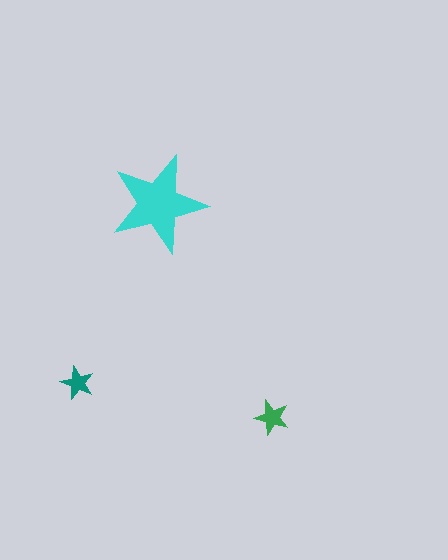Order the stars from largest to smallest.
the cyan one, the green one, the teal one.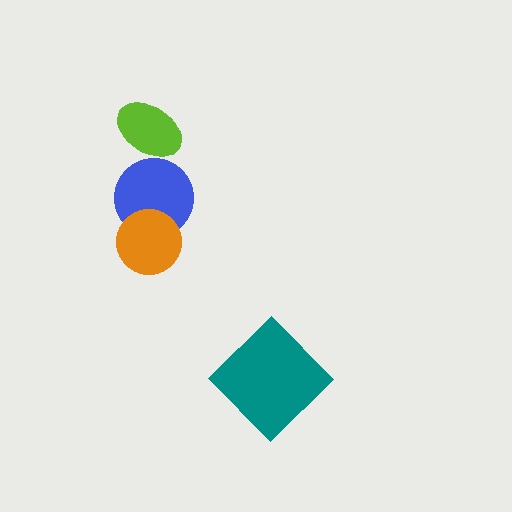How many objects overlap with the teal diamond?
0 objects overlap with the teal diamond.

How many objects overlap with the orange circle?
1 object overlaps with the orange circle.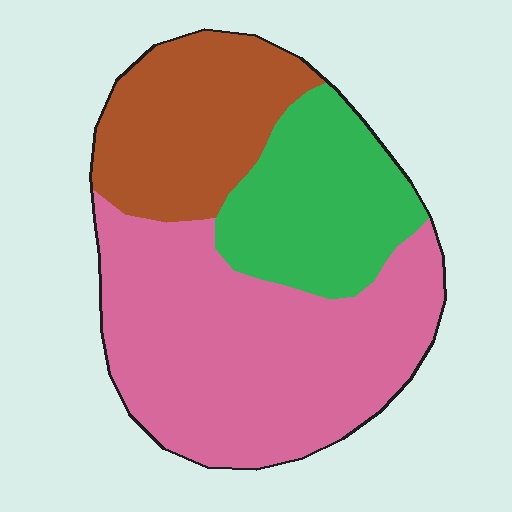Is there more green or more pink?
Pink.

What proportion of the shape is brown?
Brown covers 25% of the shape.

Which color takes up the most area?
Pink, at roughly 50%.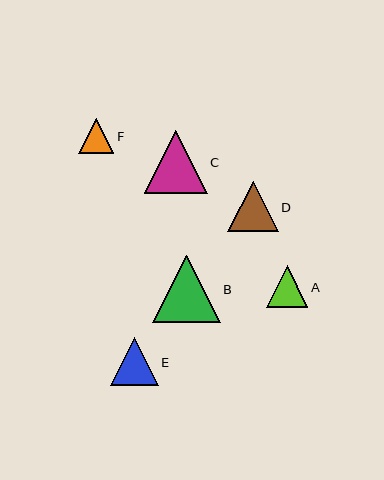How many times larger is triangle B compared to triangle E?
Triangle B is approximately 1.4 times the size of triangle E.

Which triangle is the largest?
Triangle B is the largest with a size of approximately 68 pixels.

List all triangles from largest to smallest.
From largest to smallest: B, C, D, E, A, F.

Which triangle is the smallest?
Triangle F is the smallest with a size of approximately 35 pixels.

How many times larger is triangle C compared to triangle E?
Triangle C is approximately 1.3 times the size of triangle E.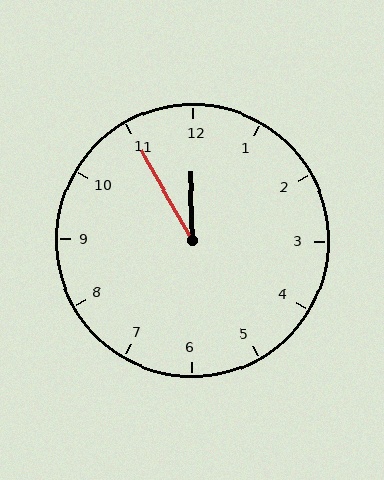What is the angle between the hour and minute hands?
Approximately 28 degrees.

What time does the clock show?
11:55.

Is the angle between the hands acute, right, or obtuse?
It is acute.